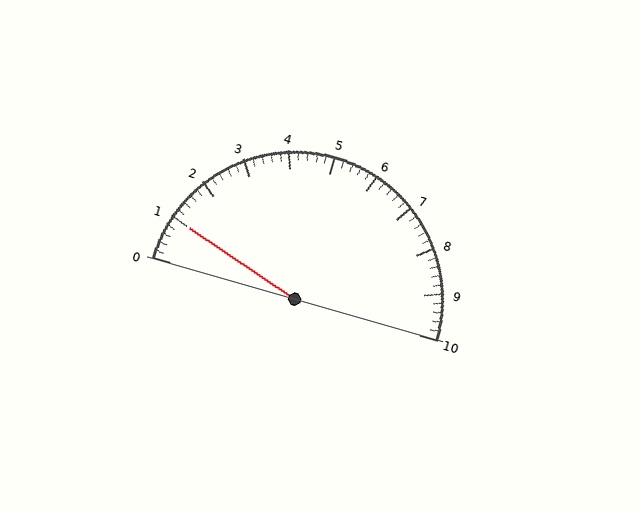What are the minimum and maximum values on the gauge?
The gauge ranges from 0 to 10.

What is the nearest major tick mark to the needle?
The nearest major tick mark is 1.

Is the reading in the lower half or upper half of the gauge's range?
The reading is in the lower half of the range (0 to 10).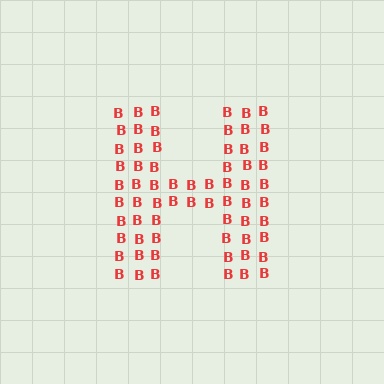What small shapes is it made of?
It is made of small letter B's.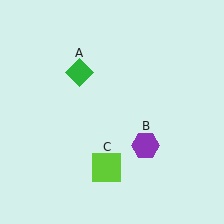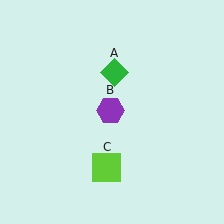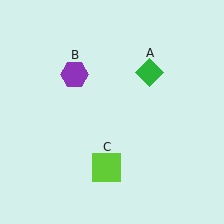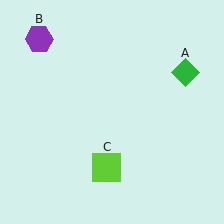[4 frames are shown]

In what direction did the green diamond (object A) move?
The green diamond (object A) moved right.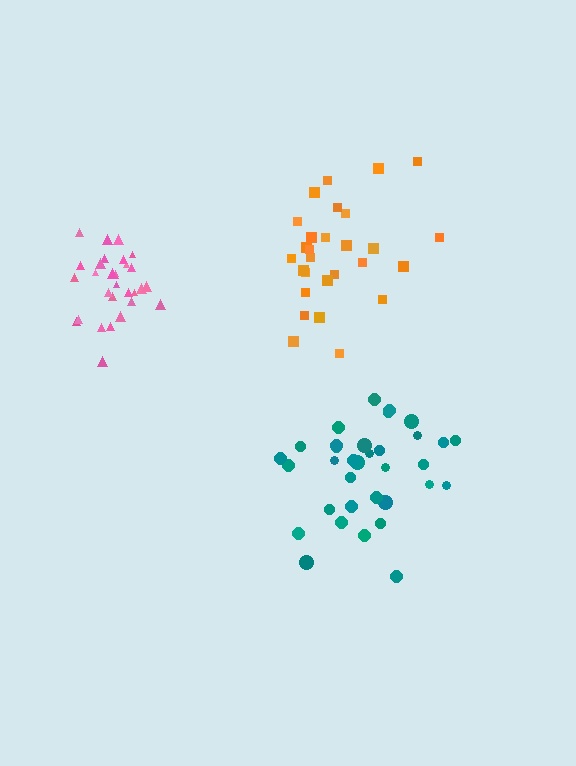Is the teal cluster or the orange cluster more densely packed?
Teal.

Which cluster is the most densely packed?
Pink.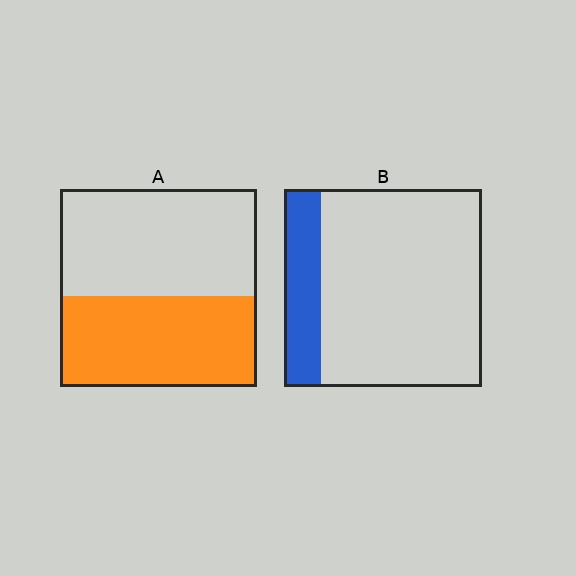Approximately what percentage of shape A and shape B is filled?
A is approximately 45% and B is approximately 20%.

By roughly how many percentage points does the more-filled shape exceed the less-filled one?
By roughly 25 percentage points (A over B).